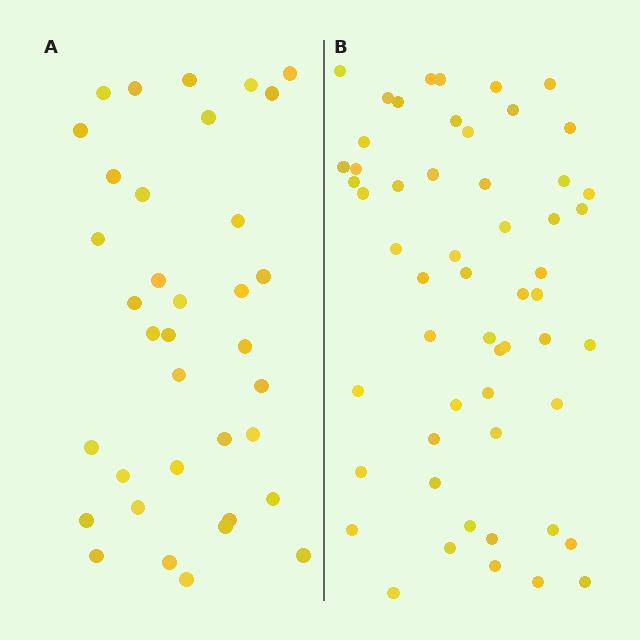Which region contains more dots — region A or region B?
Region B (the right region) has more dots.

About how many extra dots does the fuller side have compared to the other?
Region B has approximately 20 more dots than region A.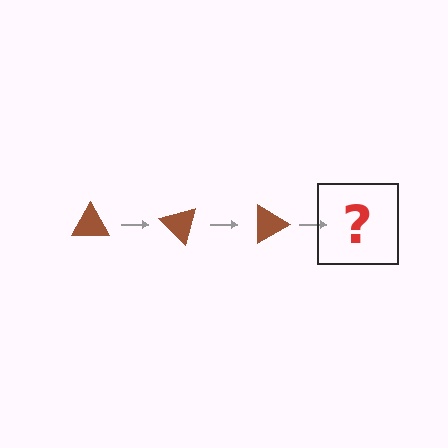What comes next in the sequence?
The next element should be a brown triangle rotated 135 degrees.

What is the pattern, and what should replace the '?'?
The pattern is that the triangle rotates 45 degrees each step. The '?' should be a brown triangle rotated 135 degrees.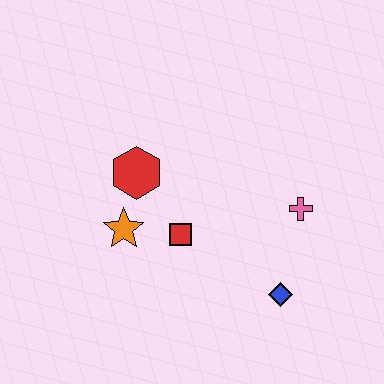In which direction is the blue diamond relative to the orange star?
The blue diamond is to the right of the orange star.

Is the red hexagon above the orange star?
Yes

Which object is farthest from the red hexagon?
The blue diamond is farthest from the red hexagon.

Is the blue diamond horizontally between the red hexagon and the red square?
No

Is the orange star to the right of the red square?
No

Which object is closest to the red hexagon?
The orange star is closest to the red hexagon.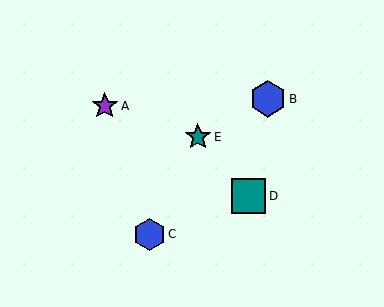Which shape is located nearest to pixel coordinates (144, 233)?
The blue hexagon (labeled C) at (149, 234) is nearest to that location.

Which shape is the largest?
The blue hexagon (labeled B) is the largest.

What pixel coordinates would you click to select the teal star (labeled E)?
Click at (198, 137) to select the teal star E.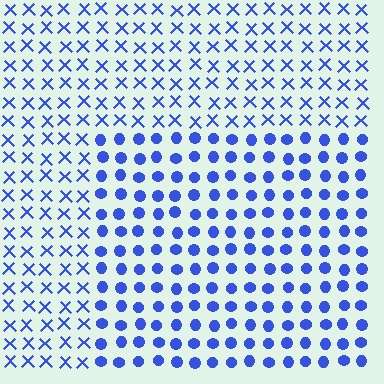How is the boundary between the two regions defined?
The boundary is defined by a change in element shape: circles inside vs. X marks outside. All elements share the same color and spacing.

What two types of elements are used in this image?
The image uses circles inside the rectangle region and X marks outside it.